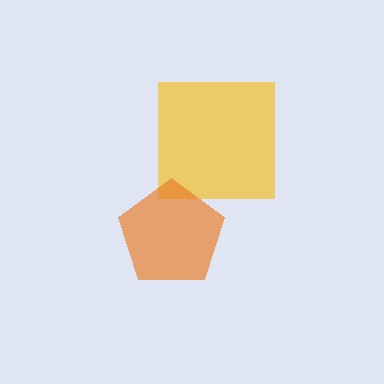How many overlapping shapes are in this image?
There are 2 overlapping shapes in the image.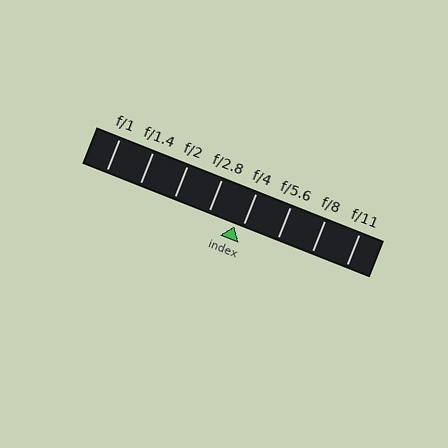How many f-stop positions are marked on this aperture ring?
There are 8 f-stop positions marked.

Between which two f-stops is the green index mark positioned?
The index mark is between f/2.8 and f/4.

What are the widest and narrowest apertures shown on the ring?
The widest aperture shown is f/1 and the narrowest is f/11.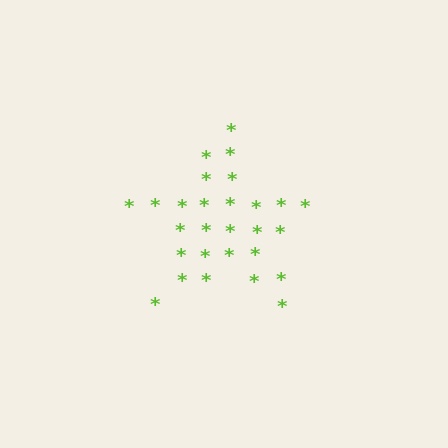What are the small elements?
The small elements are asterisks.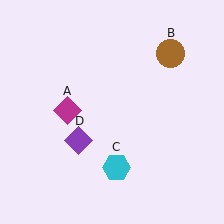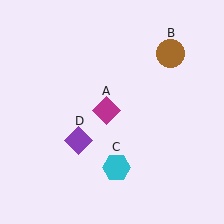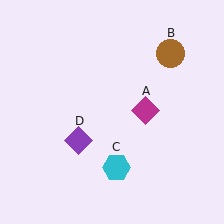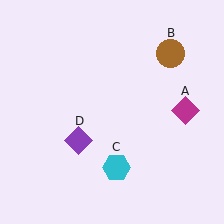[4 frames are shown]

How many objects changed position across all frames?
1 object changed position: magenta diamond (object A).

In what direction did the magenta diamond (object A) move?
The magenta diamond (object A) moved right.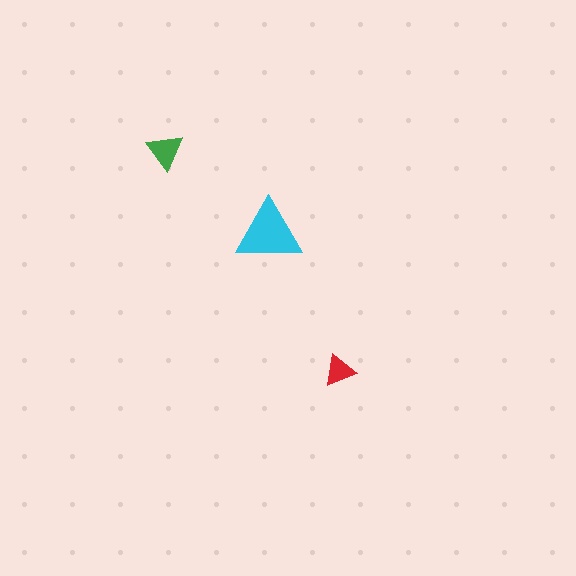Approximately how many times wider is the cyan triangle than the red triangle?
About 2 times wider.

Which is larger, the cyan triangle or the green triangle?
The cyan one.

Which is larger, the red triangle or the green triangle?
The green one.